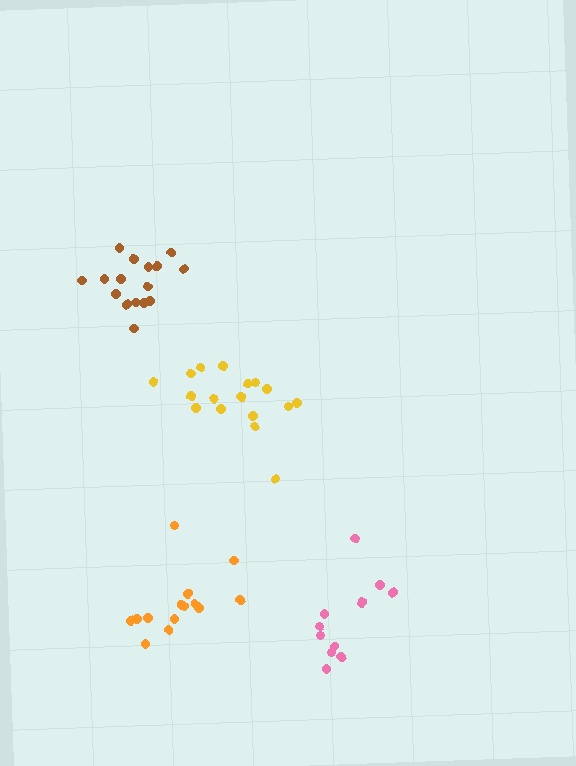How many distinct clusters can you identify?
There are 4 distinct clusters.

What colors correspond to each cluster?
The clusters are colored: brown, orange, pink, yellow.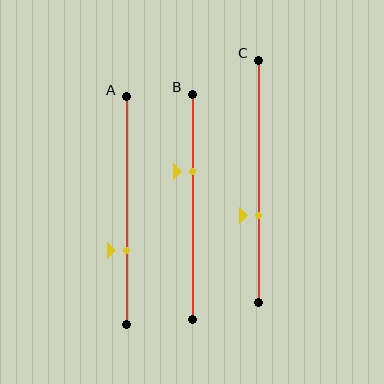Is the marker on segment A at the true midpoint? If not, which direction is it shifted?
No, the marker on segment A is shifted downward by about 18% of the segment length.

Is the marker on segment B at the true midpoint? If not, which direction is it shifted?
No, the marker on segment B is shifted upward by about 16% of the segment length.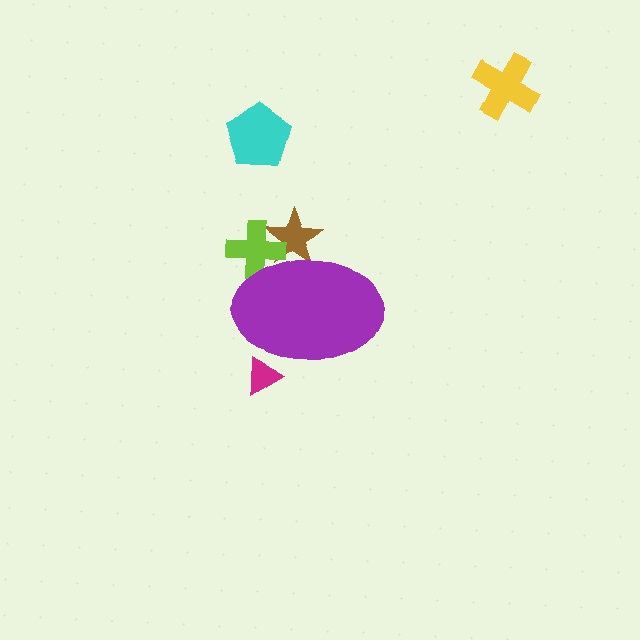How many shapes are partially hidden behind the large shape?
3 shapes are partially hidden.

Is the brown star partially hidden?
Yes, the brown star is partially hidden behind the purple ellipse.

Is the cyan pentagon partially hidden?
No, the cyan pentagon is fully visible.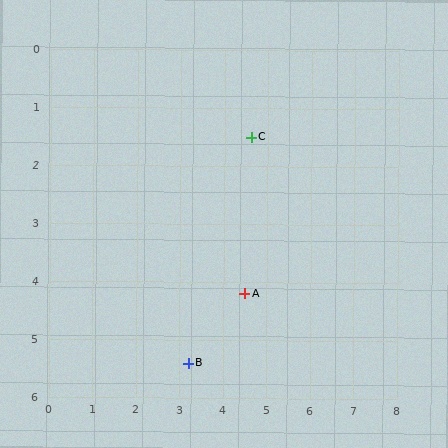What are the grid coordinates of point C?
Point C is at approximately (4.6, 1.5).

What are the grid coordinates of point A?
Point A is at approximately (4.5, 4.2).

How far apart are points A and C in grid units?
Points A and C are about 2.7 grid units apart.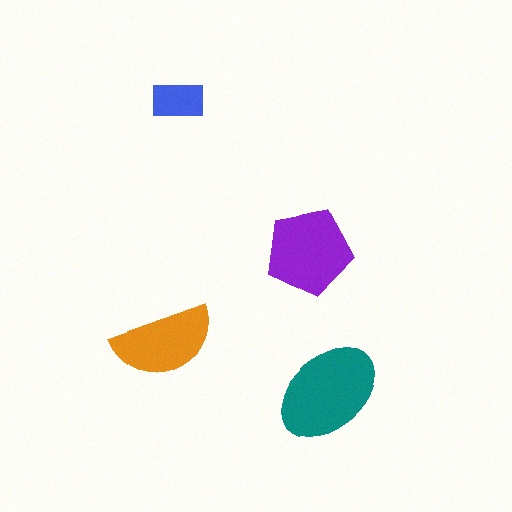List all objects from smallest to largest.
The blue rectangle, the orange semicircle, the purple pentagon, the teal ellipse.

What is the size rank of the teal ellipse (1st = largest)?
1st.